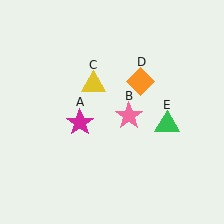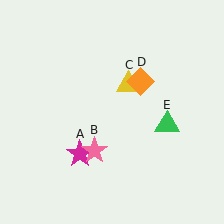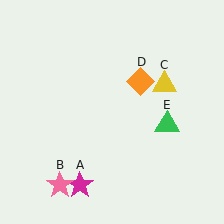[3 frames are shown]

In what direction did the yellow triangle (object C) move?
The yellow triangle (object C) moved right.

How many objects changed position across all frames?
3 objects changed position: magenta star (object A), pink star (object B), yellow triangle (object C).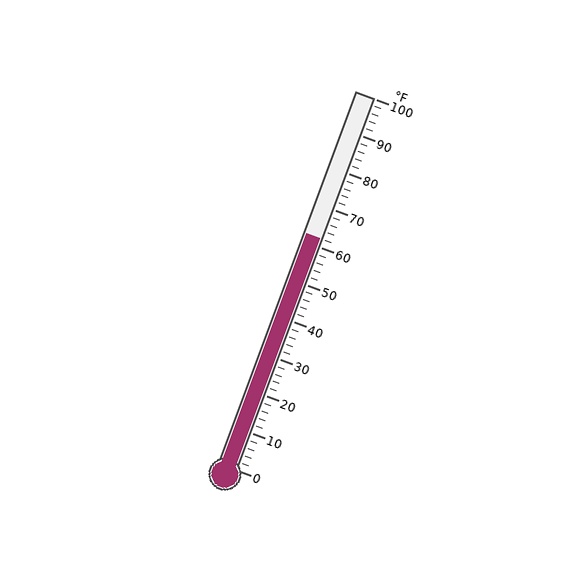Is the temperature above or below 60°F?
The temperature is above 60°F.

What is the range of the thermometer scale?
The thermometer scale ranges from 0°F to 100°F.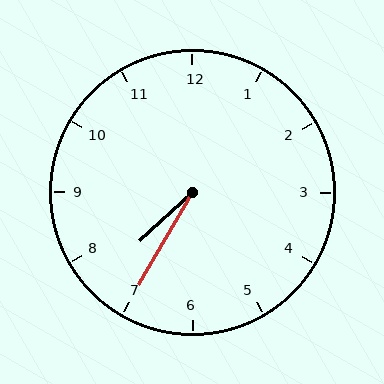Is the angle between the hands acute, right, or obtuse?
It is acute.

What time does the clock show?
7:35.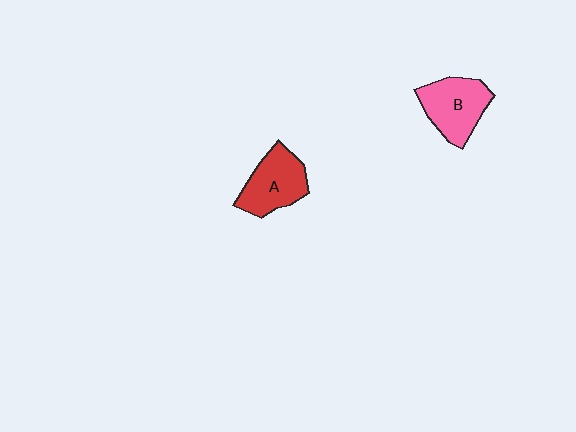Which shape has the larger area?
Shape B (pink).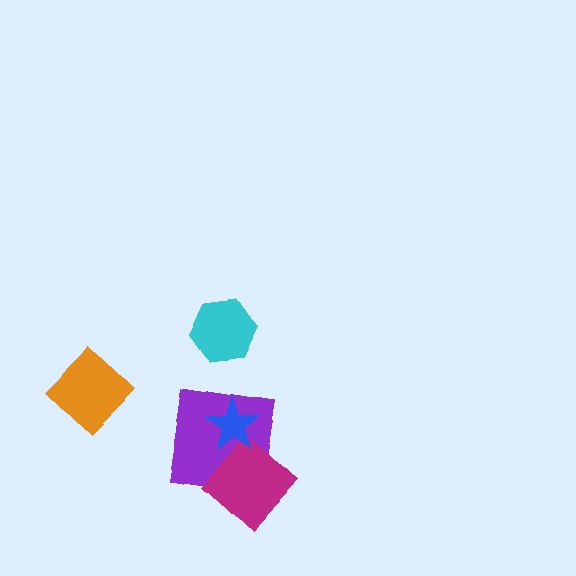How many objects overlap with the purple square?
2 objects overlap with the purple square.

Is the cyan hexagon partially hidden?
No, no other shape covers it.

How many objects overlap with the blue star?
2 objects overlap with the blue star.